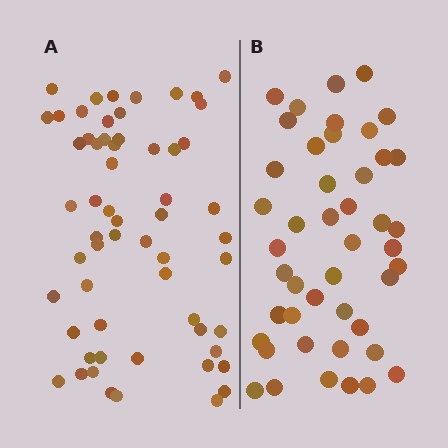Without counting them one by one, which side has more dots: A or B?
Region A (the left region) has more dots.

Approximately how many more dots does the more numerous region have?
Region A has approximately 15 more dots than region B.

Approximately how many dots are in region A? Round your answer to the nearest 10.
About 60 dots. (The exact count is 59, which rounds to 60.)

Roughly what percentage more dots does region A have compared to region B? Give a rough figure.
About 30% more.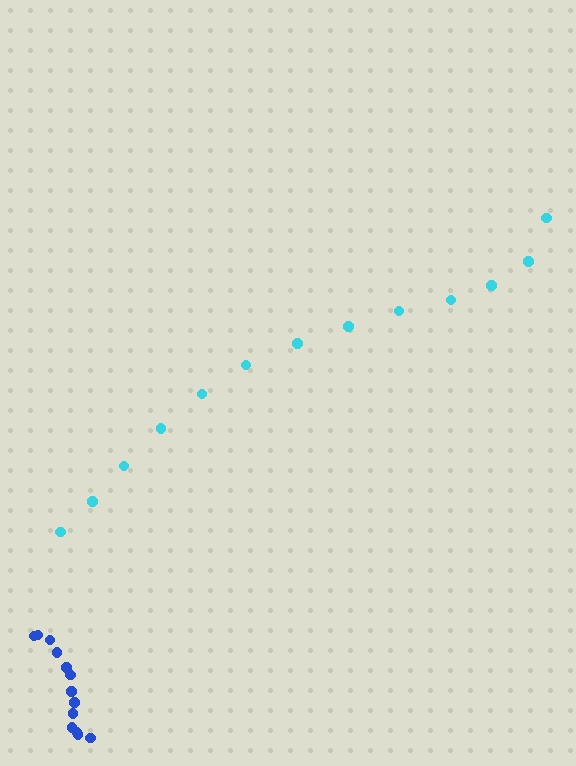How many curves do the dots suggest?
There are 2 distinct paths.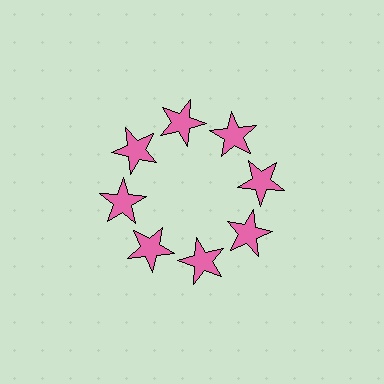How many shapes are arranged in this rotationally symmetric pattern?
There are 8 shapes, arranged in 8 groups of 1.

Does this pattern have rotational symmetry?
Yes, this pattern has 8-fold rotational symmetry. It looks the same after rotating 45 degrees around the center.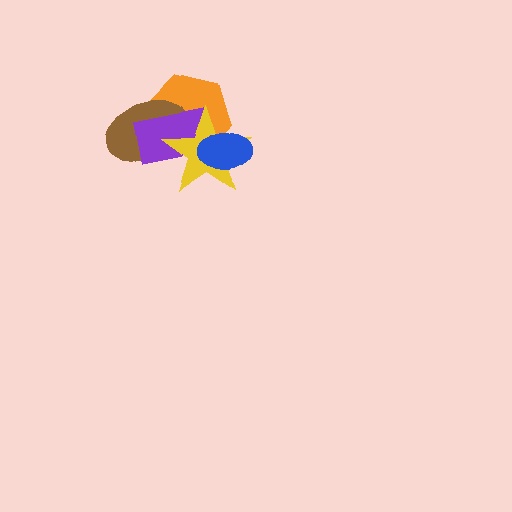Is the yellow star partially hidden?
Yes, it is partially covered by another shape.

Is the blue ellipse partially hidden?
No, no other shape covers it.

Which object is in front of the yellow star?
The blue ellipse is in front of the yellow star.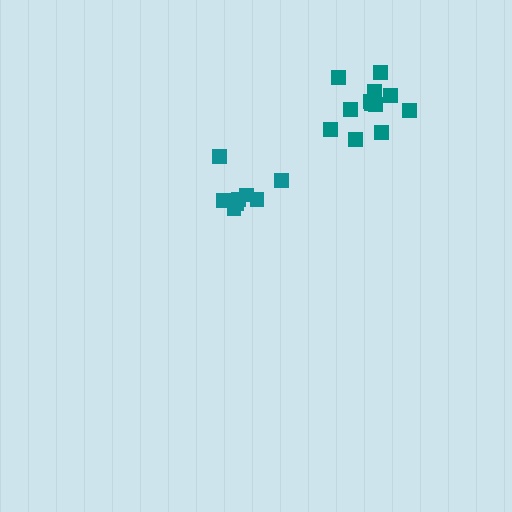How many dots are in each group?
Group 1: 12 dots, Group 2: 8 dots (20 total).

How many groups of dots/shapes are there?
There are 2 groups.